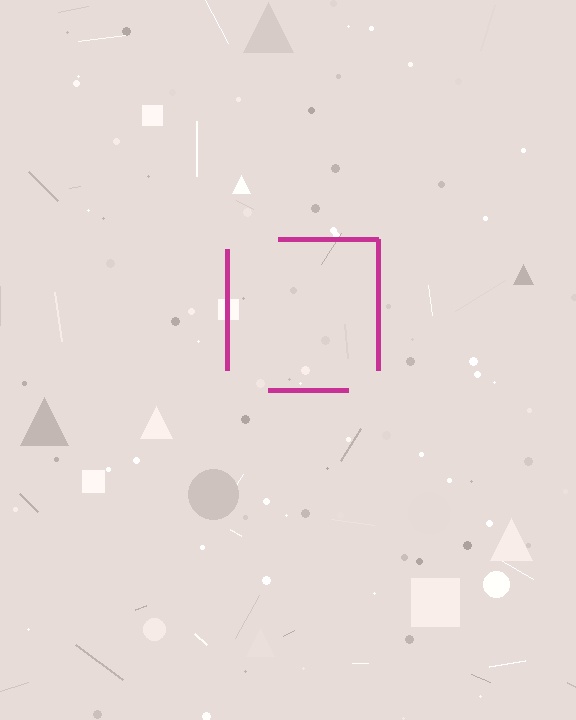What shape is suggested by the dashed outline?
The dashed outline suggests a square.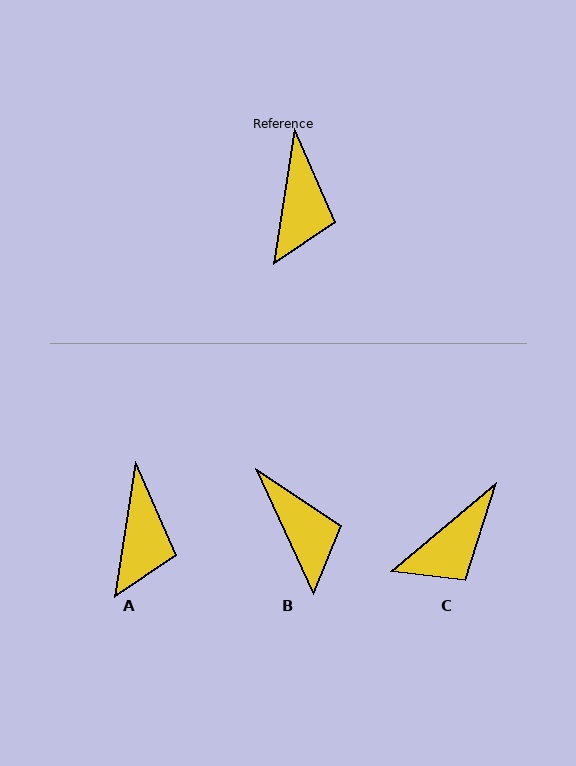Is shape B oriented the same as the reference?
No, it is off by about 33 degrees.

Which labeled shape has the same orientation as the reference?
A.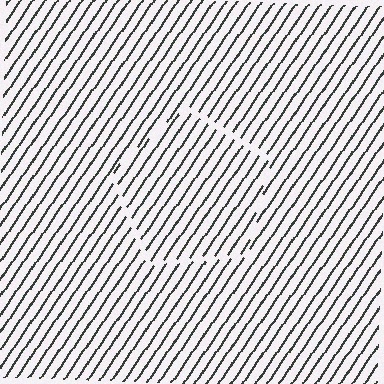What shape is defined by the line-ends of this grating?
An illusory pentagon. The interior of the shape contains the same grating, shifted by half a period — the contour is defined by the phase discontinuity where line-ends from the inner and outer gratings abut.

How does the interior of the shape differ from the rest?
The interior of the shape contains the same grating, shifted by half a period — the contour is defined by the phase discontinuity where line-ends from the inner and outer gratings abut.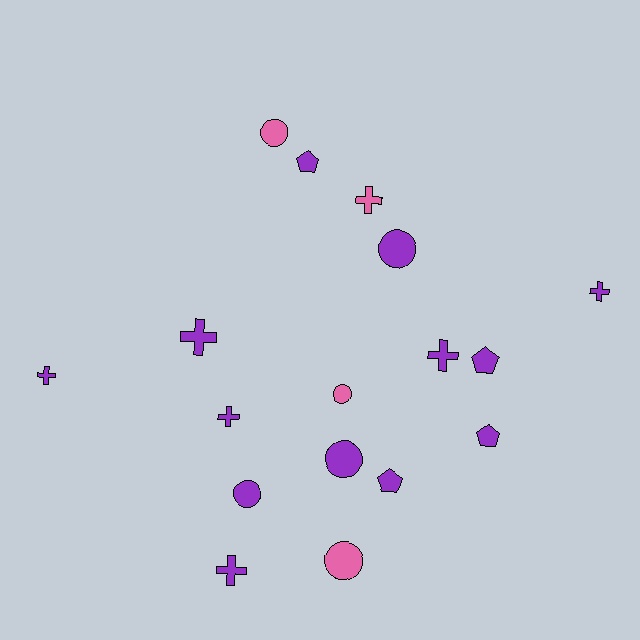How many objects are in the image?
There are 17 objects.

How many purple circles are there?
There are 3 purple circles.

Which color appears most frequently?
Purple, with 13 objects.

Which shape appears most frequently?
Cross, with 7 objects.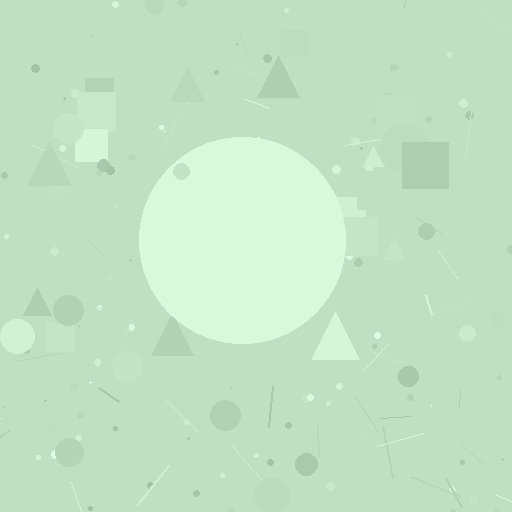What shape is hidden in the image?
A circle is hidden in the image.